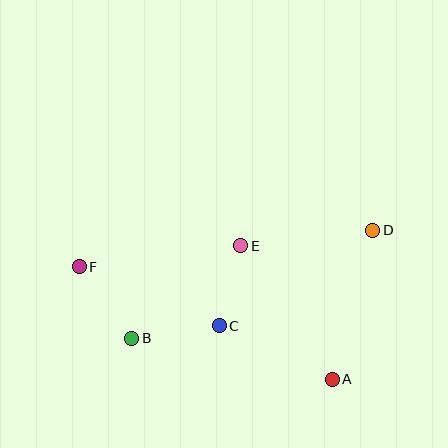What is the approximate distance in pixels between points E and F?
The distance between E and F is approximately 163 pixels.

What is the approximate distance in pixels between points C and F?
The distance between C and F is approximately 152 pixels.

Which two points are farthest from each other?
Points D and F are farthest from each other.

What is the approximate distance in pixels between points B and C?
The distance between B and C is approximately 88 pixels.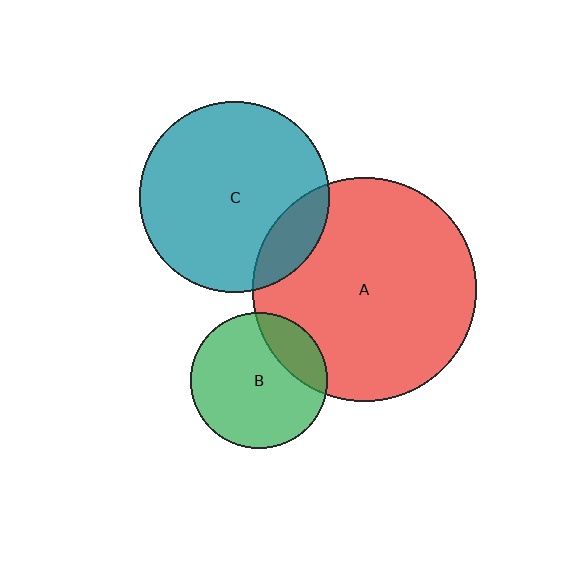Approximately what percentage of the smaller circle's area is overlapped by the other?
Approximately 15%.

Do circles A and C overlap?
Yes.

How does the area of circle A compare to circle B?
Approximately 2.7 times.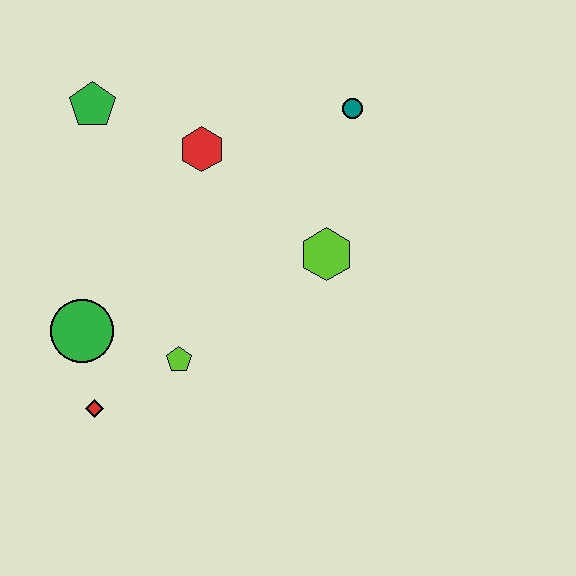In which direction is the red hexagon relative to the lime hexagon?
The red hexagon is to the left of the lime hexagon.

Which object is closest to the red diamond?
The green circle is closest to the red diamond.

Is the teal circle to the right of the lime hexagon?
Yes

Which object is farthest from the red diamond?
The teal circle is farthest from the red diamond.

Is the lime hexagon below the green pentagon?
Yes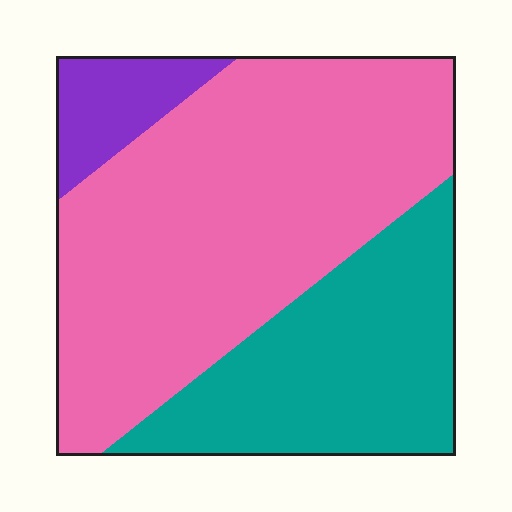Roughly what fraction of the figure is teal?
Teal takes up between a quarter and a half of the figure.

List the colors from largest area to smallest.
From largest to smallest: pink, teal, purple.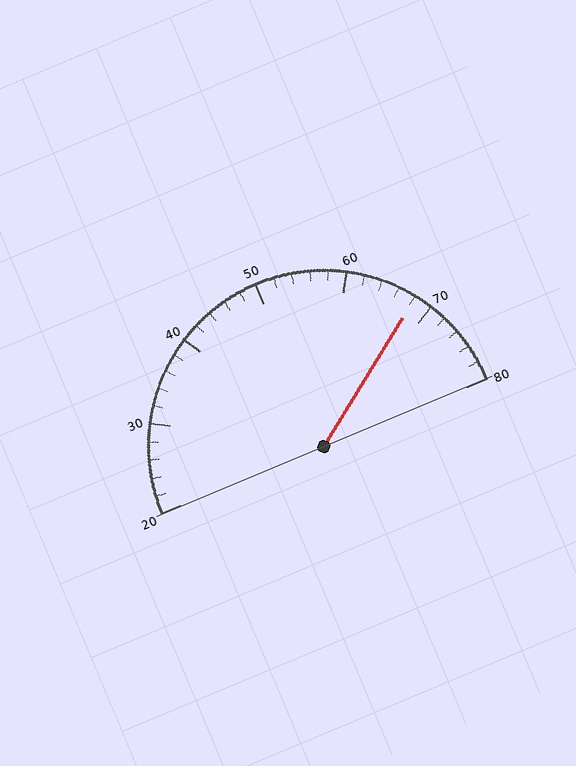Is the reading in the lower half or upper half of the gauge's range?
The reading is in the upper half of the range (20 to 80).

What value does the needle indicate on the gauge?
The needle indicates approximately 68.